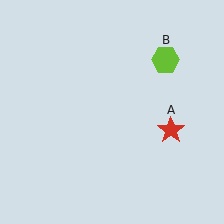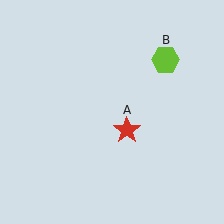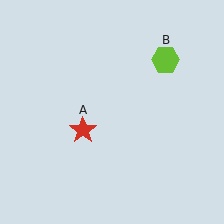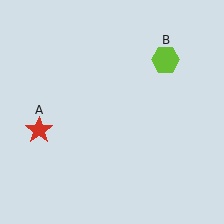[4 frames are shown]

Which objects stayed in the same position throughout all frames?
Lime hexagon (object B) remained stationary.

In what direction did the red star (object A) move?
The red star (object A) moved left.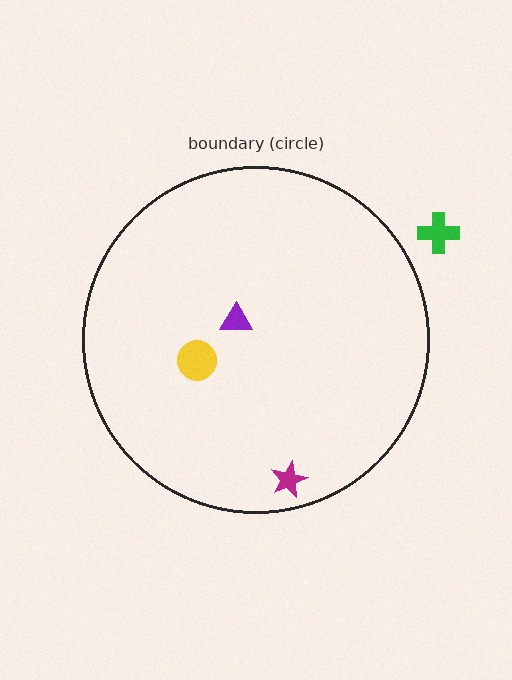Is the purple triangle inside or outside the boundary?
Inside.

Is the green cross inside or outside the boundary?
Outside.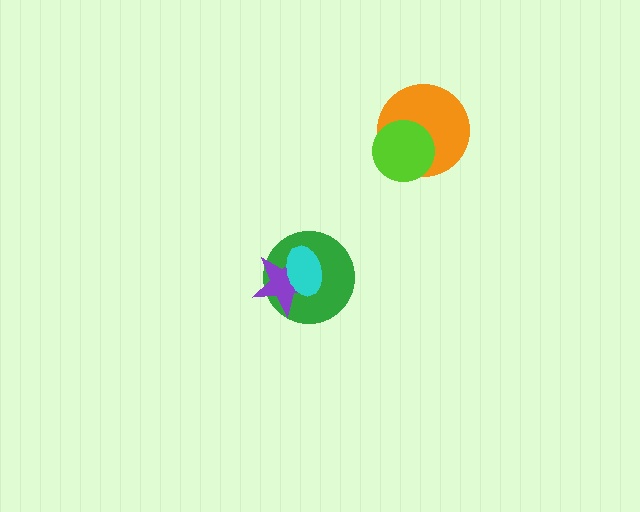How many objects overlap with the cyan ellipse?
2 objects overlap with the cyan ellipse.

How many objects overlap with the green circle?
2 objects overlap with the green circle.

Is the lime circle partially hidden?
No, no other shape covers it.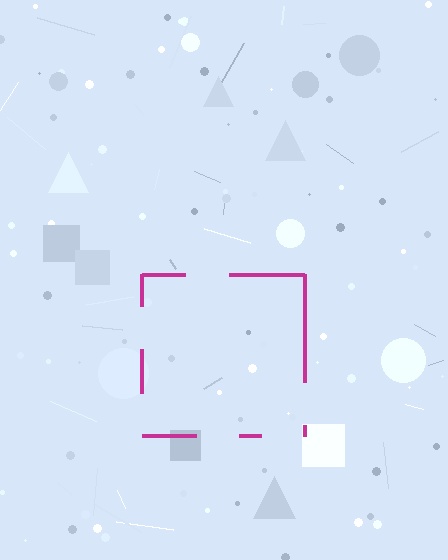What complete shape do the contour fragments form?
The contour fragments form a square.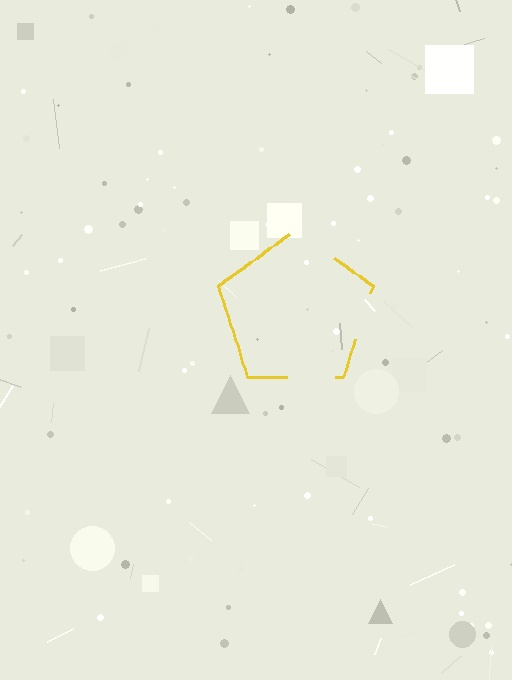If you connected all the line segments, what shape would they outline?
They would outline a pentagon.